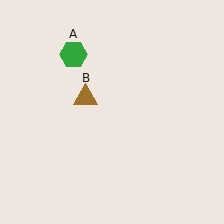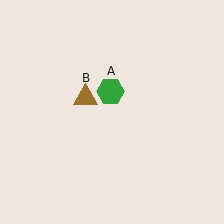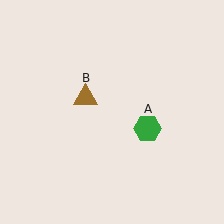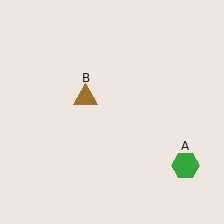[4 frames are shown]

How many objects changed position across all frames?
1 object changed position: green hexagon (object A).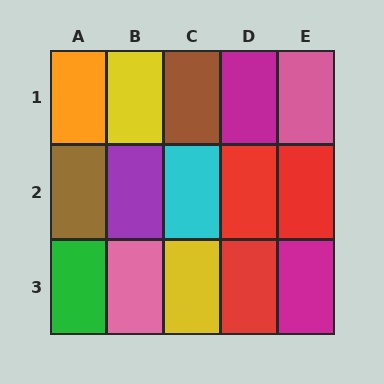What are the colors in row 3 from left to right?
Green, pink, yellow, red, magenta.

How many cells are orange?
1 cell is orange.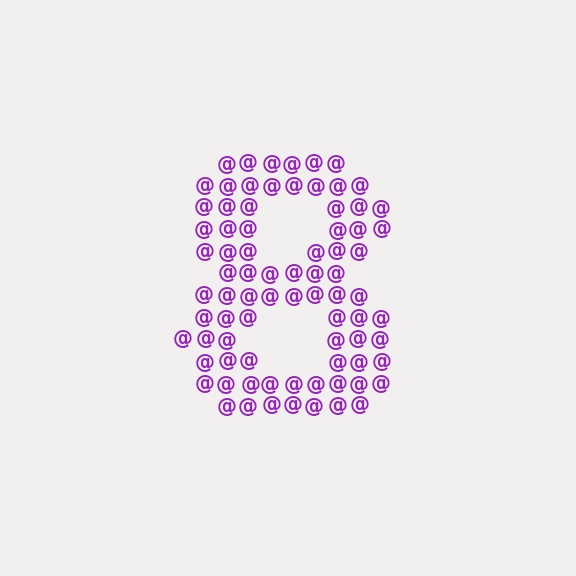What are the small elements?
The small elements are at signs.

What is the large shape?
The large shape is the digit 8.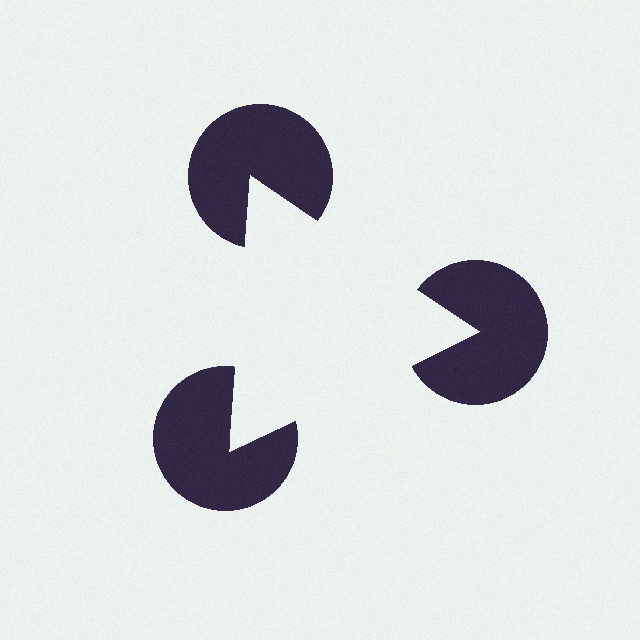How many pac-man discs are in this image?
There are 3 — one at each vertex of the illusory triangle.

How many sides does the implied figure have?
3 sides.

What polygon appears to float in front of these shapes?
An illusory triangle — its edges are inferred from the aligned wedge cuts in the pac-man discs, not physically drawn.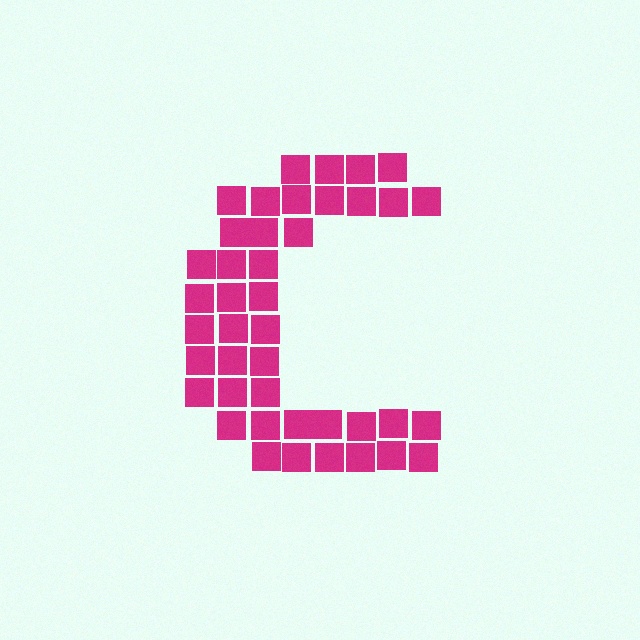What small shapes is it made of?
It is made of small squares.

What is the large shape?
The large shape is the letter C.